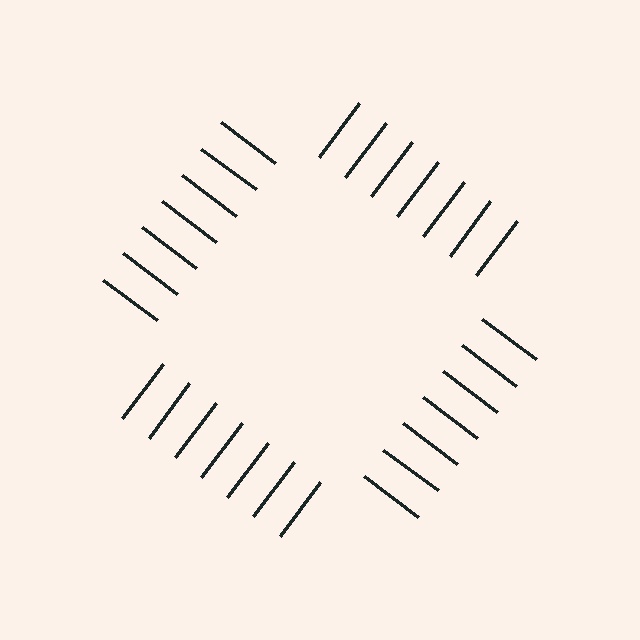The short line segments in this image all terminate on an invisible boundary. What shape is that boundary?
An illusory square — the line segments terminate on its edges but no continuous stroke is drawn.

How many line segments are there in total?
28 — 7 along each of the 4 edges.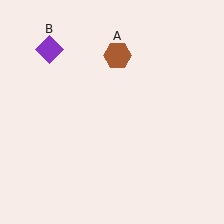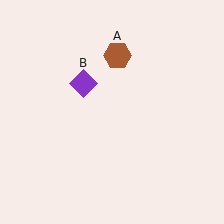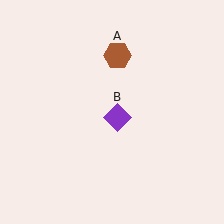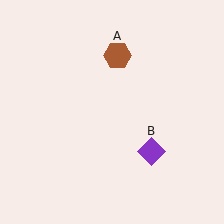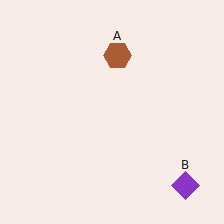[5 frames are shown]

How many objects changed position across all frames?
1 object changed position: purple diamond (object B).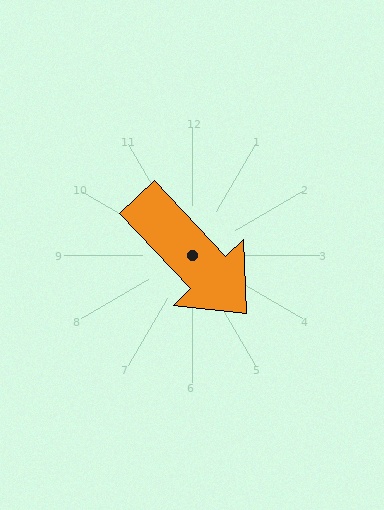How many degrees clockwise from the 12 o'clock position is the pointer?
Approximately 137 degrees.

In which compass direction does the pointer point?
Southeast.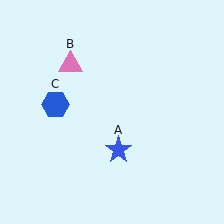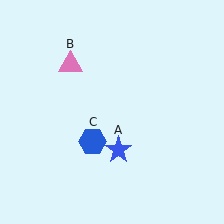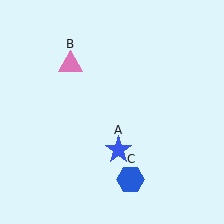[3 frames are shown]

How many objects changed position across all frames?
1 object changed position: blue hexagon (object C).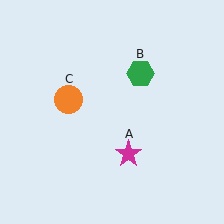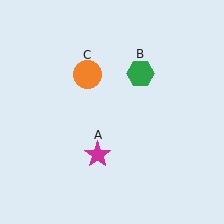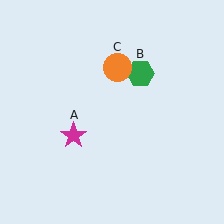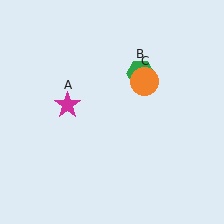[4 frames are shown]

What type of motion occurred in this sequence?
The magenta star (object A), orange circle (object C) rotated clockwise around the center of the scene.